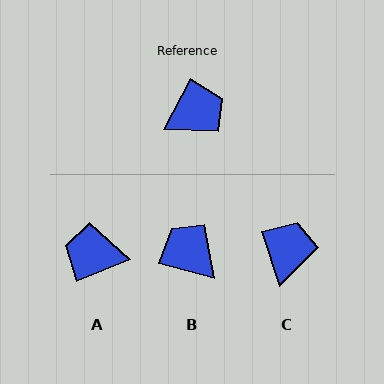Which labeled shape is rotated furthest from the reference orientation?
A, about 139 degrees away.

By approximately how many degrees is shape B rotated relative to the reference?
Approximately 102 degrees counter-clockwise.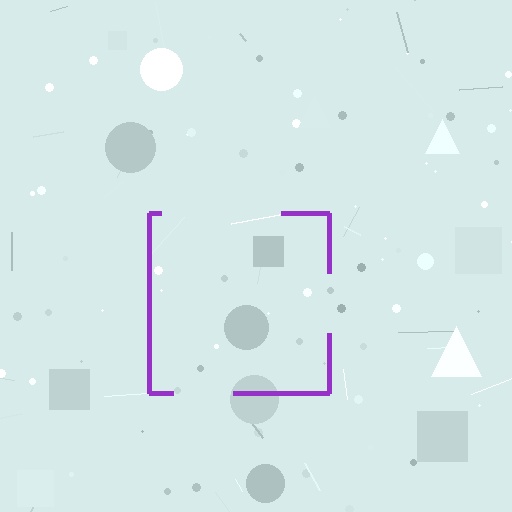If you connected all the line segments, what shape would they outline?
They would outline a square.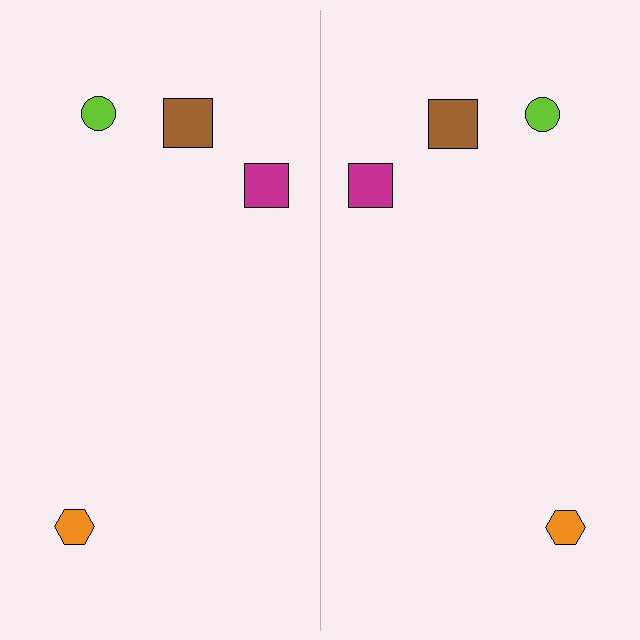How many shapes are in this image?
There are 8 shapes in this image.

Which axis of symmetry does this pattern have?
The pattern has a vertical axis of symmetry running through the center of the image.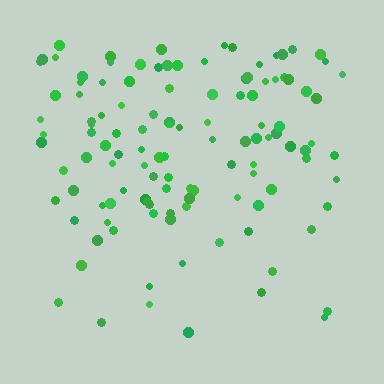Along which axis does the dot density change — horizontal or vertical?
Vertical.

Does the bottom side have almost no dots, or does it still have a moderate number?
Still a moderate number, just noticeably fewer than the top.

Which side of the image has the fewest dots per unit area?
The bottom.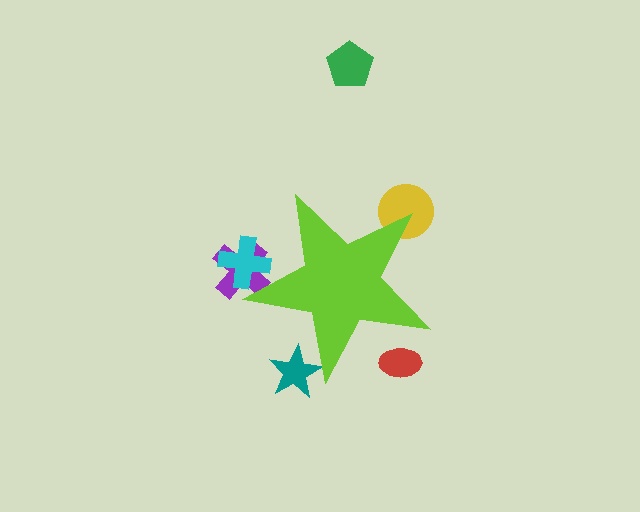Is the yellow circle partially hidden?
Yes, the yellow circle is partially hidden behind the lime star.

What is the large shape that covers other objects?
A lime star.